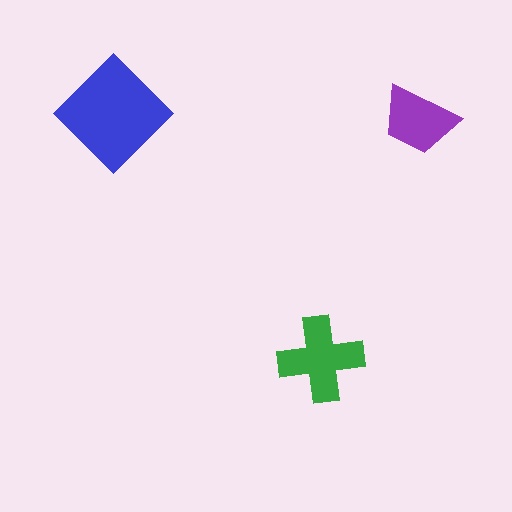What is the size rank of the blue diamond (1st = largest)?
1st.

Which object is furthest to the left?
The blue diamond is leftmost.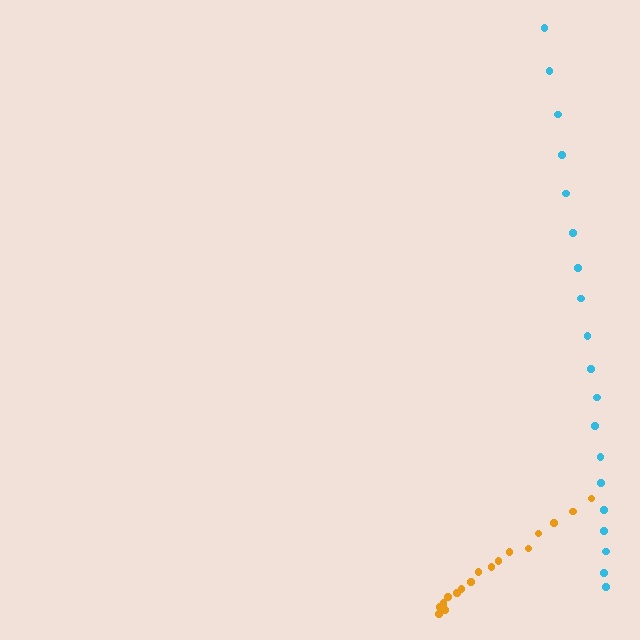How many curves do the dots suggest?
There are 2 distinct paths.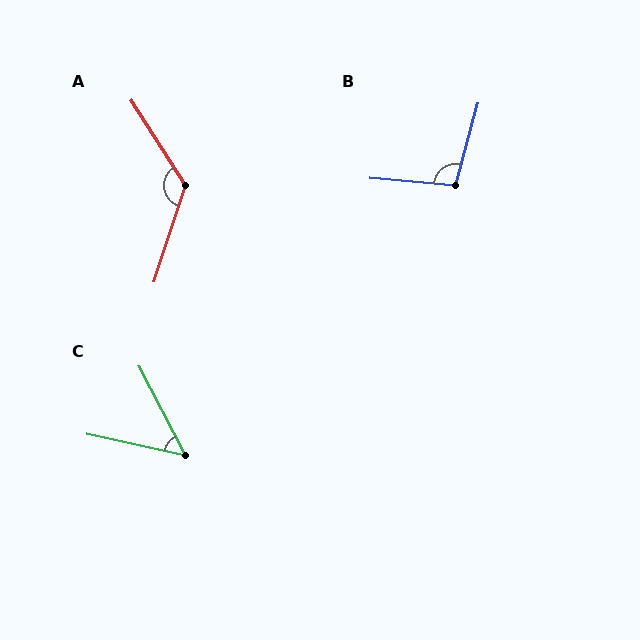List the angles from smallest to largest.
C (50°), B (100°), A (129°).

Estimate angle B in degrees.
Approximately 100 degrees.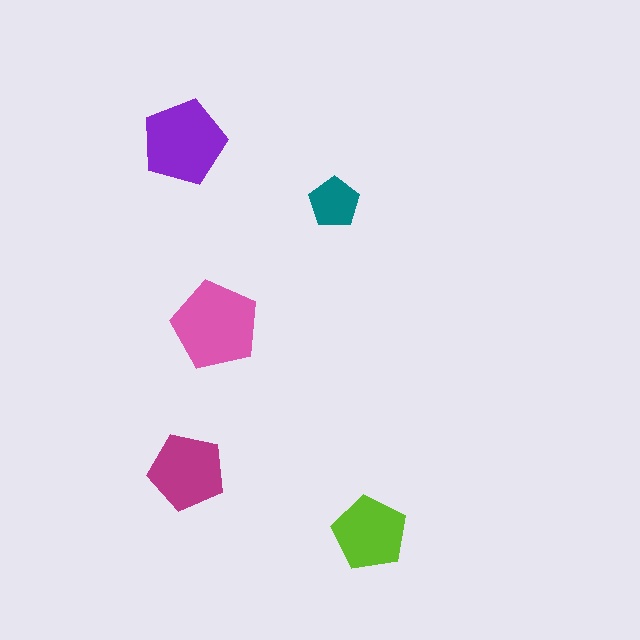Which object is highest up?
The purple pentagon is topmost.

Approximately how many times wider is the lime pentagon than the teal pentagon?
About 1.5 times wider.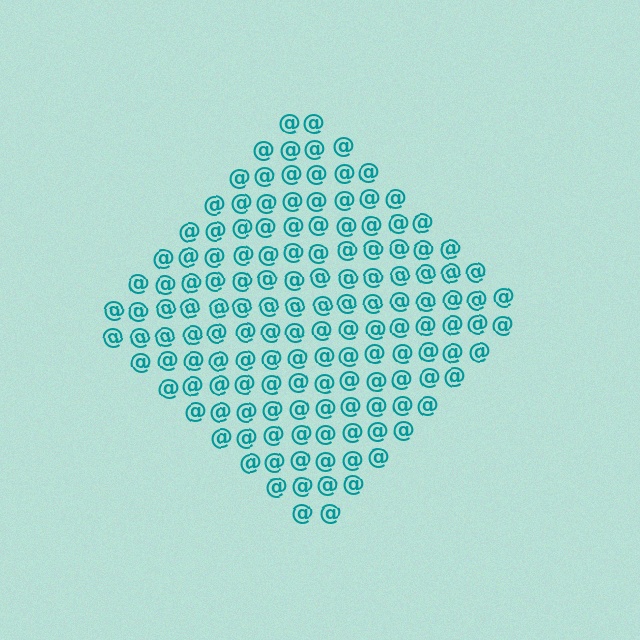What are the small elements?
The small elements are at signs.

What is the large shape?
The large shape is a diamond.